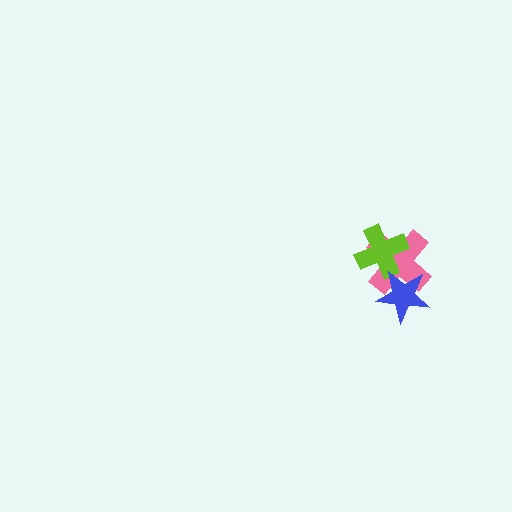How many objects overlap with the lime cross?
2 objects overlap with the lime cross.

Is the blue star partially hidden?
No, no other shape covers it.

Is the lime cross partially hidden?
Yes, it is partially covered by another shape.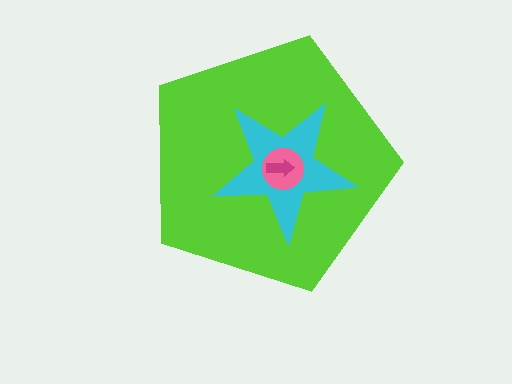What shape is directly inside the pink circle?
The magenta arrow.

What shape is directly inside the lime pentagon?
The cyan star.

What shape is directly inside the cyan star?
The pink circle.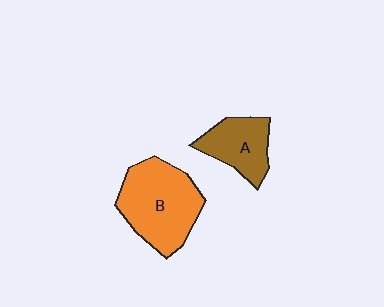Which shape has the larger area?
Shape B (orange).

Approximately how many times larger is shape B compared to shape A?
Approximately 1.7 times.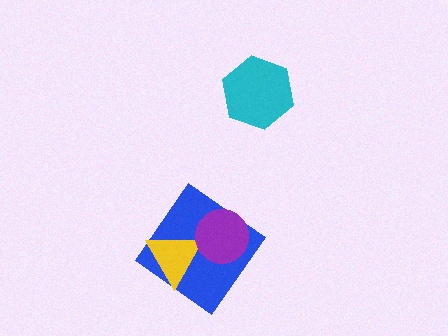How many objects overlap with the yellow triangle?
2 objects overlap with the yellow triangle.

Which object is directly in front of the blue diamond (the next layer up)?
The yellow triangle is directly in front of the blue diamond.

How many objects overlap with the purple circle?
2 objects overlap with the purple circle.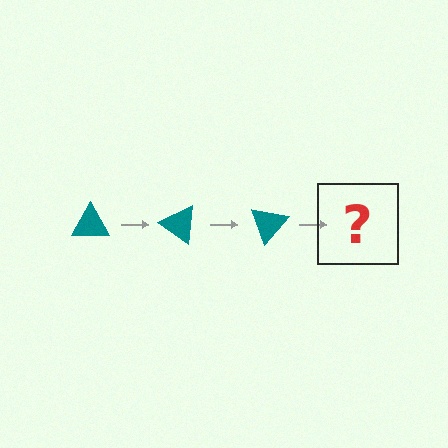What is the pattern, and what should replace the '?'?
The pattern is that the triangle rotates 35 degrees each step. The '?' should be a teal triangle rotated 105 degrees.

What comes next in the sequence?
The next element should be a teal triangle rotated 105 degrees.